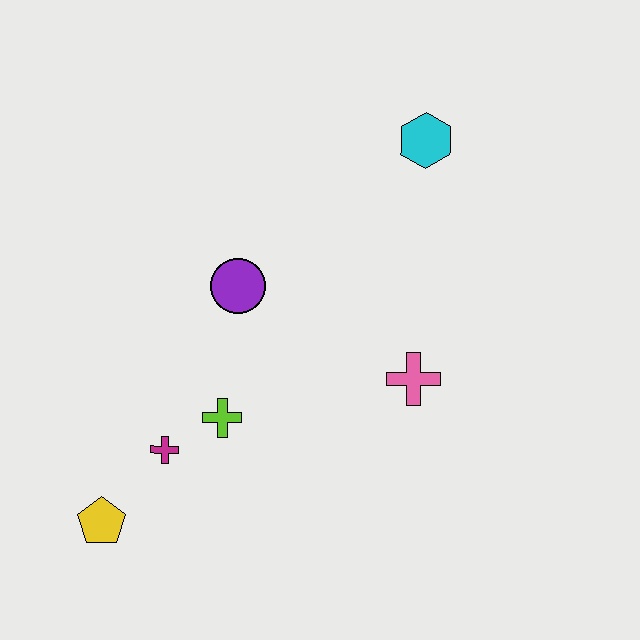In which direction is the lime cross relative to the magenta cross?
The lime cross is to the right of the magenta cross.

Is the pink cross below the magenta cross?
No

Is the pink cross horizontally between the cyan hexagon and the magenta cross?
Yes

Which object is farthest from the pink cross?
The yellow pentagon is farthest from the pink cross.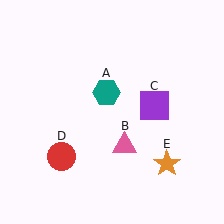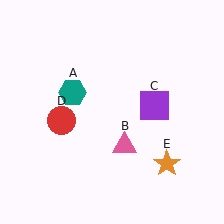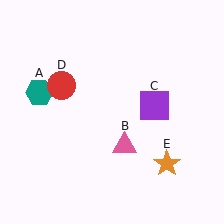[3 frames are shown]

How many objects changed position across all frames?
2 objects changed position: teal hexagon (object A), red circle (object D).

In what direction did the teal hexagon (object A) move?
The teal hexagon (object A) moved left.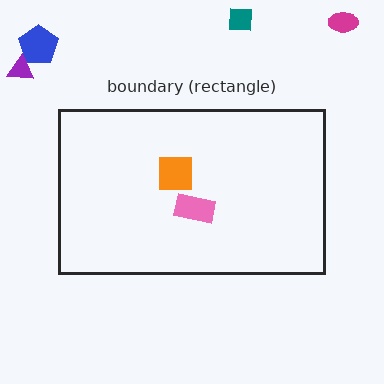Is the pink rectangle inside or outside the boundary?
Inside.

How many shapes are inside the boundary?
2 inside, 4 outside.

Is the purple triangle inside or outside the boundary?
Outside.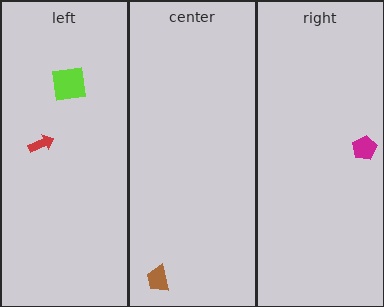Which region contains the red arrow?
The left region.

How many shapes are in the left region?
2.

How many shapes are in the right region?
1.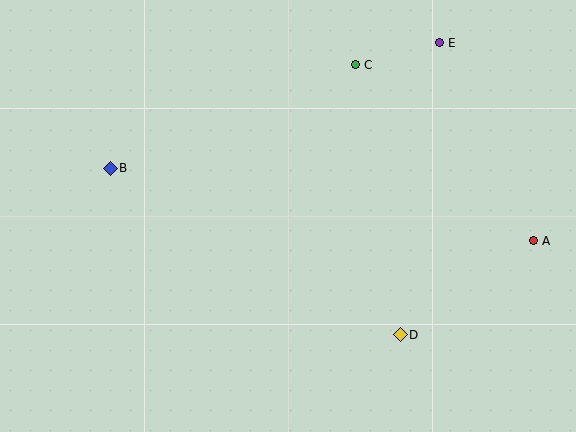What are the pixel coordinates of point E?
Point E is at (439, 43).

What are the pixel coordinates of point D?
Point D is at (400, 335).